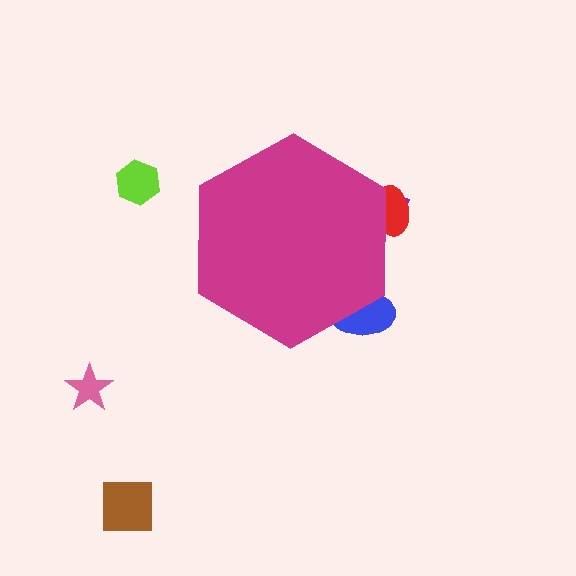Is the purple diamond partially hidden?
Yes, the purple diamond is partially hidden behind the magenta hexagon.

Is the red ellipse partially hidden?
Yes, the red ellipse is partially hidden behind the magenta hexagon.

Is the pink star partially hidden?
No, the pink star is fully visible.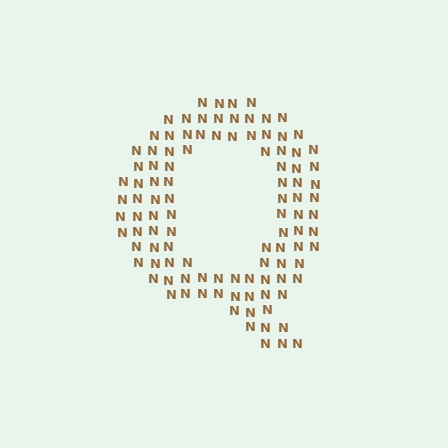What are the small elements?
The small elements are letter N's.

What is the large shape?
The large shape is the letter Q.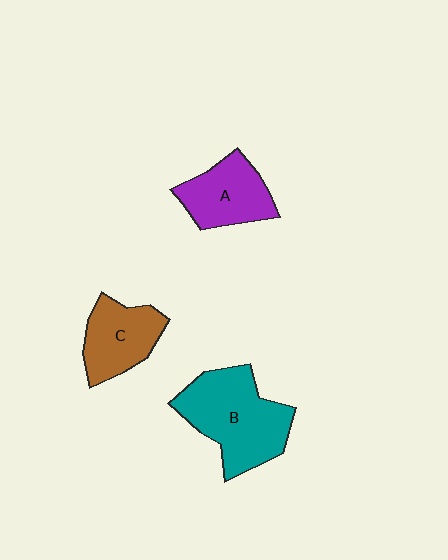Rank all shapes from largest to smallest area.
From largest to smallest: B (teal), A (purple), C (brown).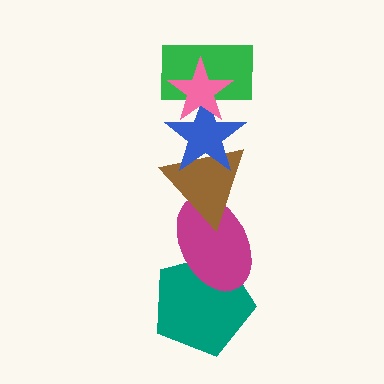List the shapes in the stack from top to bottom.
From top to bottom: the pink star, the green rectangle, the blue star, the brown triangle, the magenta ellipse, the teal pentagon.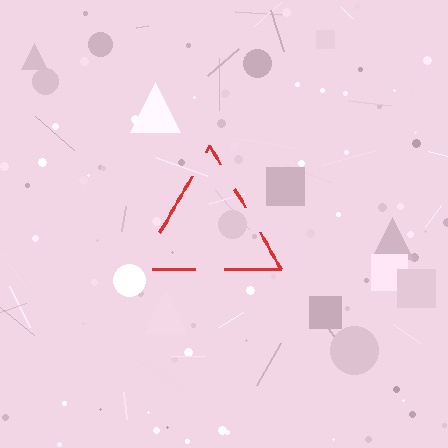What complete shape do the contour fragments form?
The contour fragments form a triangle.